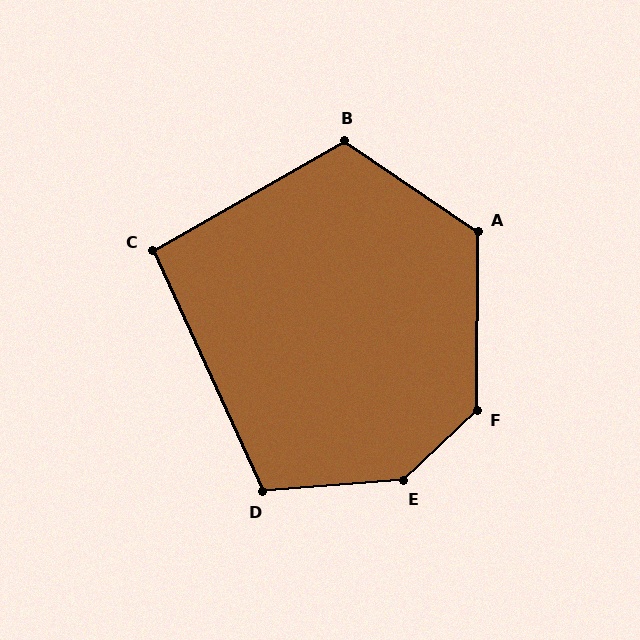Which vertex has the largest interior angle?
E, at approximately 141 degrees.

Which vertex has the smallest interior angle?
C, at approximately 95 degrees.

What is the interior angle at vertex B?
Approximately 116 degrees (obtuse).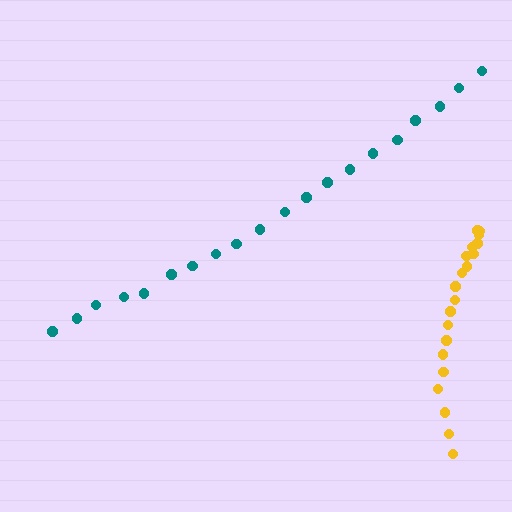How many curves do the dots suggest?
There are 2 distinct paths.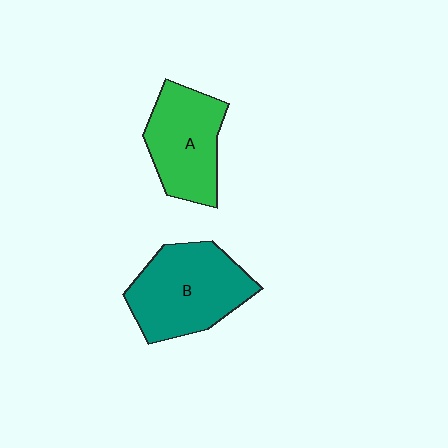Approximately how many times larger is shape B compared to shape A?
Approximately 1.2 times.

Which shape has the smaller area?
Shape A (green).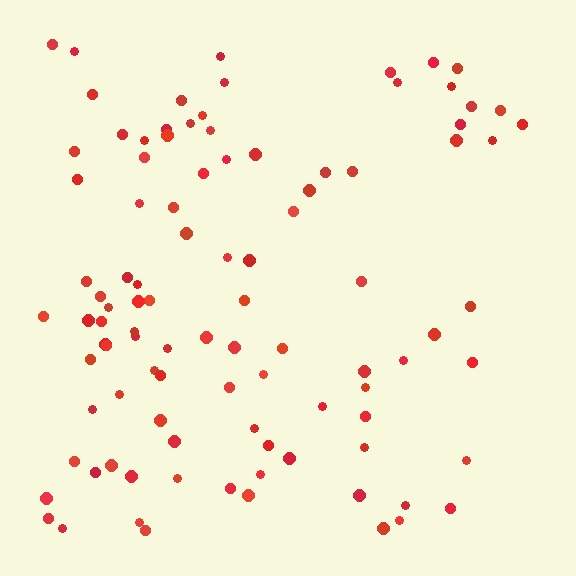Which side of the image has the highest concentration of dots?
The left.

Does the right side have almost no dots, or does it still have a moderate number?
Still a moderate number, just noticeably fewer than the left.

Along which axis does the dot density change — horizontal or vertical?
Horizontal.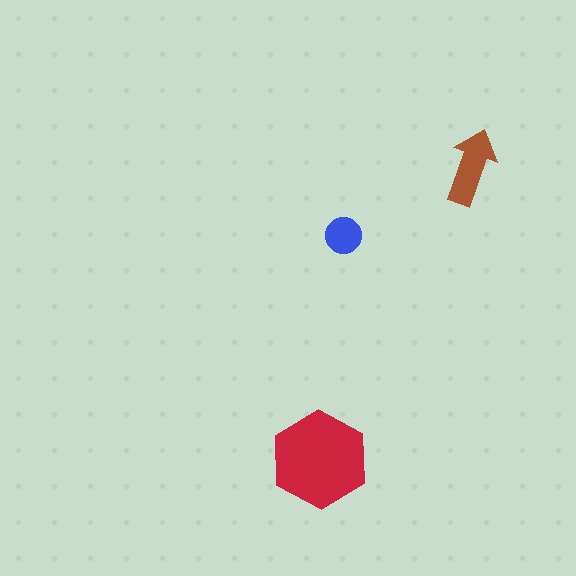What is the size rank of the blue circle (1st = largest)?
3rd.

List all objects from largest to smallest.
The red hexagon, the brown arrow, the blue circle.